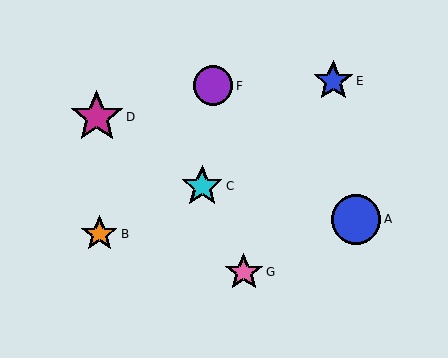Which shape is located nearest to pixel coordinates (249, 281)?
The pink star (labeled G) at (244, 272) is nearest to that location.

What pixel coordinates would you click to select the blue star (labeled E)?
Click at (333, 81) to select the blue star E.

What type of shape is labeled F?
Shape F is a purple circle.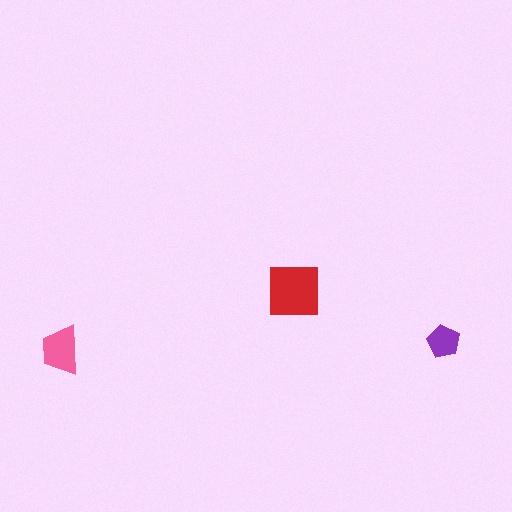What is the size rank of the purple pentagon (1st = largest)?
3rd.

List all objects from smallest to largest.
The purple pentagon, the pink trapezoid, the red square.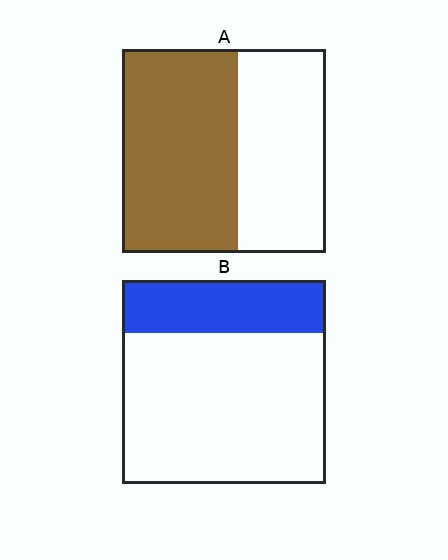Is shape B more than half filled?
No.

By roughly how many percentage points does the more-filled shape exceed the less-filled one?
By roughly 30 percentage points (A over B).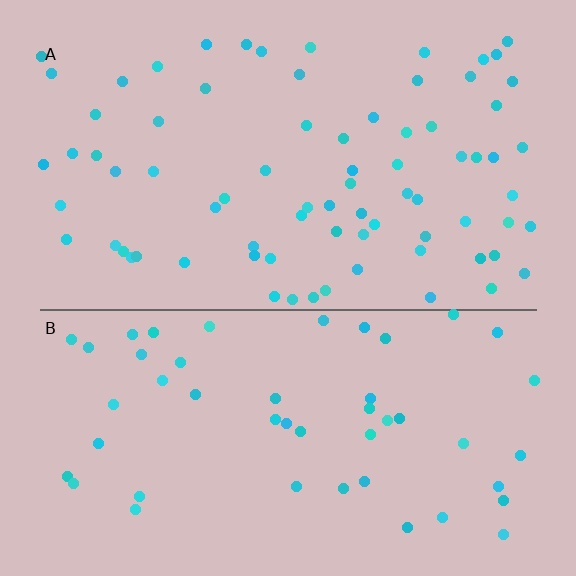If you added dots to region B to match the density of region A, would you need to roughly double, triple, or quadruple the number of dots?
Approximately double.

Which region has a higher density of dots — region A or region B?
A (the top).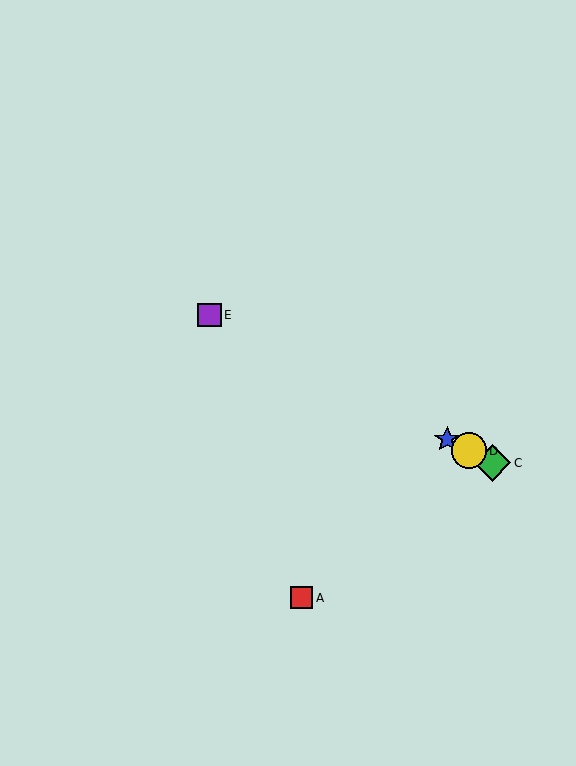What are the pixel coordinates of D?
Object D is at (469, 451).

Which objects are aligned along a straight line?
Objects B, C, D, E are aligned along a straight line.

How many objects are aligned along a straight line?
4 objects (B, C, D, E) are aligned along a straight line.